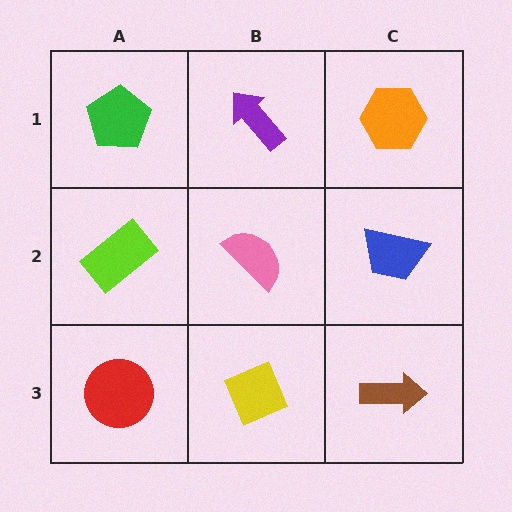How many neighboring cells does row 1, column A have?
2.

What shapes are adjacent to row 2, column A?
A green pentagon (row 1, column A), a red circle (row 3, column A), a pink semicircle (row 2, column B).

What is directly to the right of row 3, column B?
A brown arrow.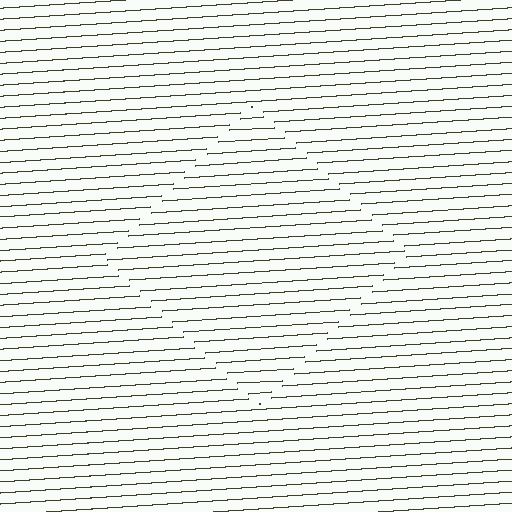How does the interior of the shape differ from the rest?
The interior of the shape contains the same grating, shifted by half a period — the contour is defined by the phase discontinuity where line-ends from the inner and outer gratings abut.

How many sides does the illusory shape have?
4 sides — the line-ends trace a square.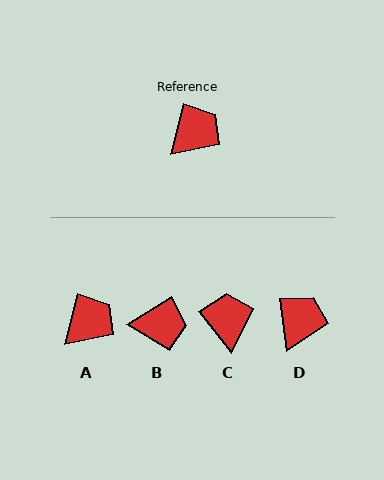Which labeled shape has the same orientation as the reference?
A.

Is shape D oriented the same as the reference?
No, it is off by about 22 degrees.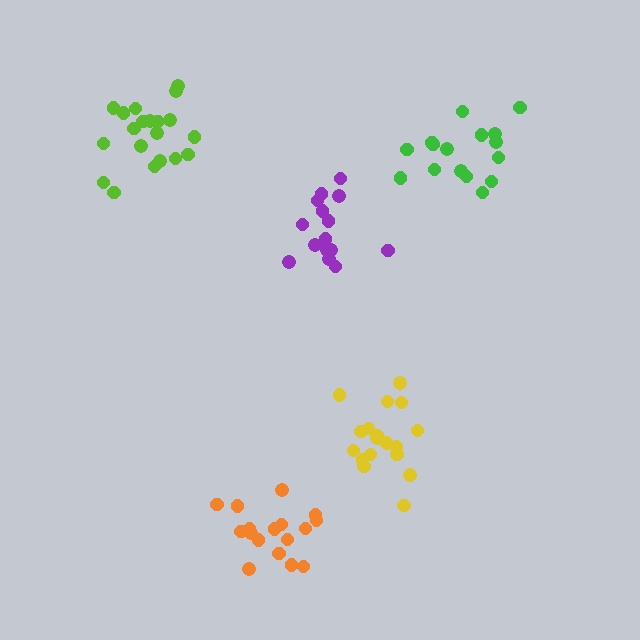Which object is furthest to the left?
The lime cluster is leftmost.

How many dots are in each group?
Group 1: 18 dots, Group 2: 16 dots, Group 3: 15 dots, Group 4: 20 dots, Group 5: 17 dots (86 total).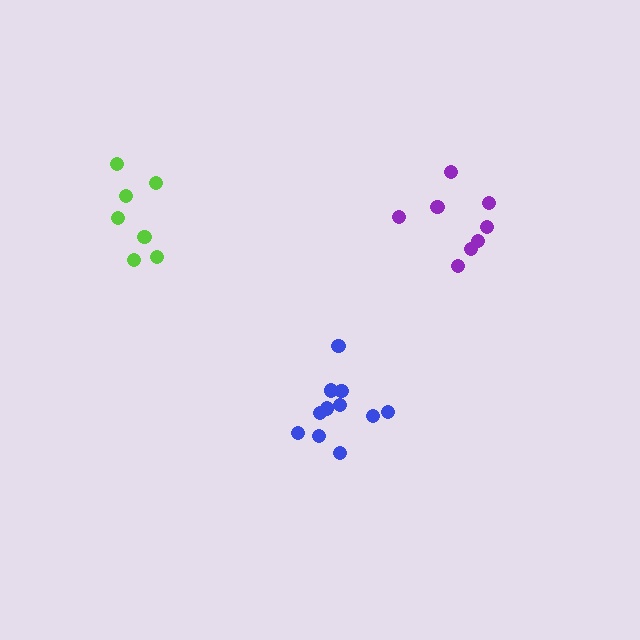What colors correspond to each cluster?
The clusters are colored: lime, purple, blue.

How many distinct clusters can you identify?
There are 3 distinct clusters.